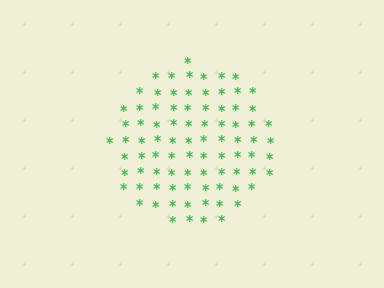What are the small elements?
The small elements are asterisks.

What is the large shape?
The large shape is a circle.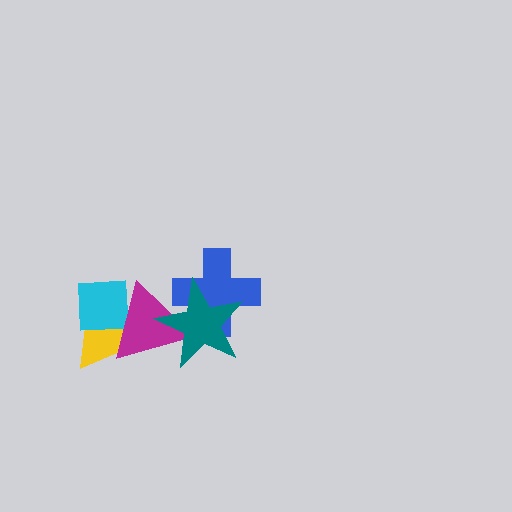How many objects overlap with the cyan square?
2 objects overlap with the cyan square.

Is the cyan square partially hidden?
Yes, it is partially covered by another shape.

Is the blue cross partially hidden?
Yes, it is partially covered by another shape.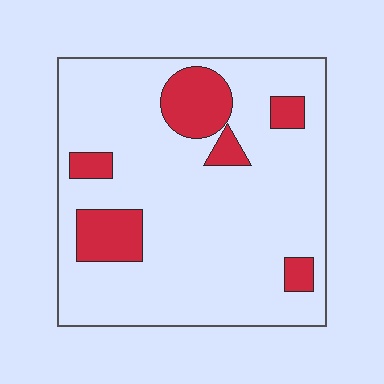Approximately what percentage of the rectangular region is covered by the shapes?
Approximately 15%.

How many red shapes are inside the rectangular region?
6.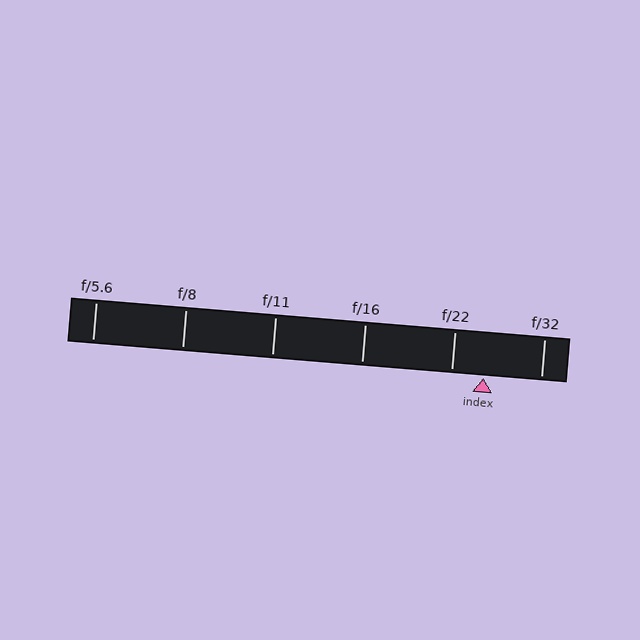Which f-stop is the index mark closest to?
The index mark is closest to f/22.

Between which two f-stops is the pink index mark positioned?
The index mark is between f/22 and f/32.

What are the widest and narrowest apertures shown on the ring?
The widest aperture shown is f/5.6 and the narrowest is f/32.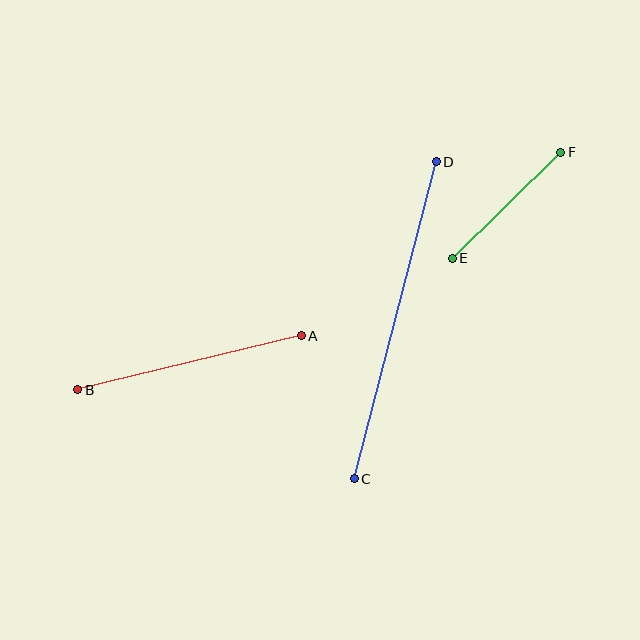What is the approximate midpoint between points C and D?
The midpoint is at approximately (395, 320) pixels.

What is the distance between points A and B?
The distance is approximately 230 pixels.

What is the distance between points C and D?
The distance is approximately 327 pixels.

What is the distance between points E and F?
The distance is approximately 152 pixels.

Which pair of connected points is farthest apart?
Points C and D are farthest apart.